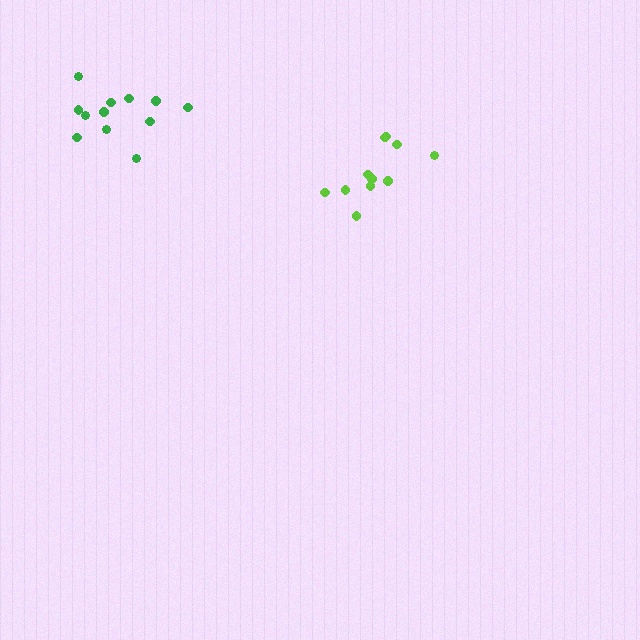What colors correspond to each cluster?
The clusters are colored: lime, green.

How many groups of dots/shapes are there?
There are 2 groups.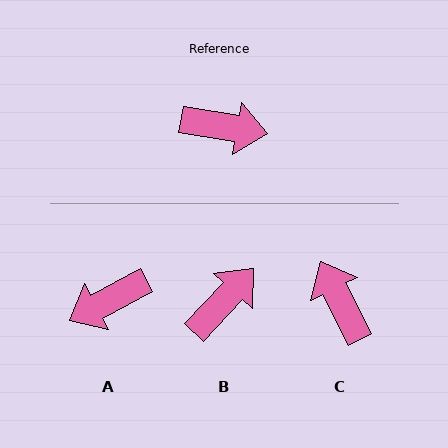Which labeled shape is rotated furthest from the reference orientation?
A, about 143 degrees away.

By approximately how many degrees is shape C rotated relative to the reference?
Approximately 126 degrees counter-clockwise.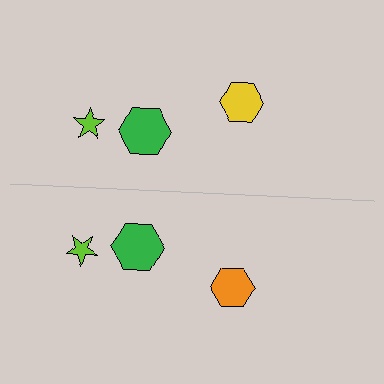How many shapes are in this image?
There are 6 shapes in this image.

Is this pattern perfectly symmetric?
No, the pattern is not perfectly symmetric. The orange hexagon on the bottom side breaks the symmetry — its mirror counterpart is yellow.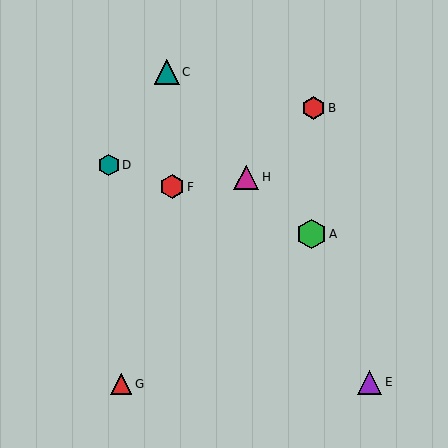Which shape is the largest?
The green hexagon (labeled A) is the largest.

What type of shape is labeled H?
Shape H is a magenta triangle.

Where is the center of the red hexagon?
The center of the red hexagon is at (313, 108).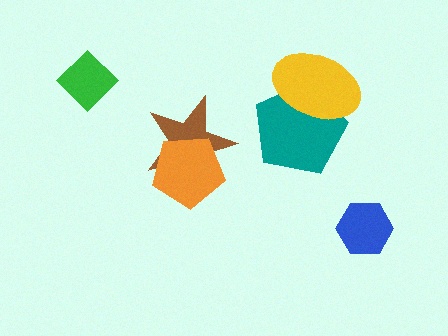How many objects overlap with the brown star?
1 object overlaps with the brown star.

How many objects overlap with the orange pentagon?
1 object overlaps with the orange pentagon.